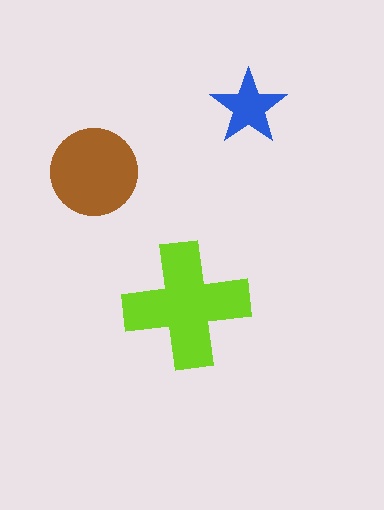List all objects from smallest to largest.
The blue star, the brown circle, the lime cross.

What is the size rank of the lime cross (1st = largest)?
1st.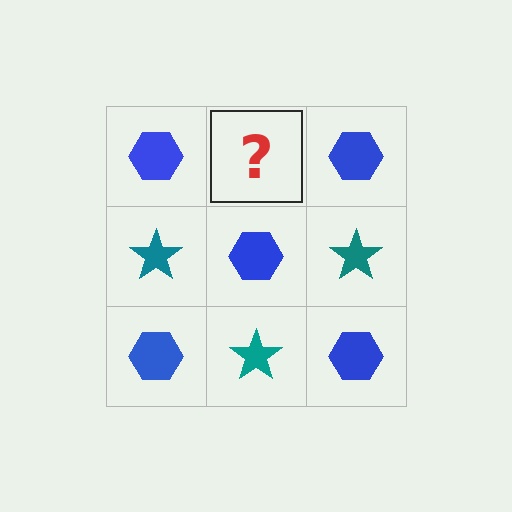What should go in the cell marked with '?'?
The missing cell should contain a teal star.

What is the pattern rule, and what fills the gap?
The rule is that it alternates blue hexagon and teal star in a checkerboard pattern. The gap should be filled with a teal star.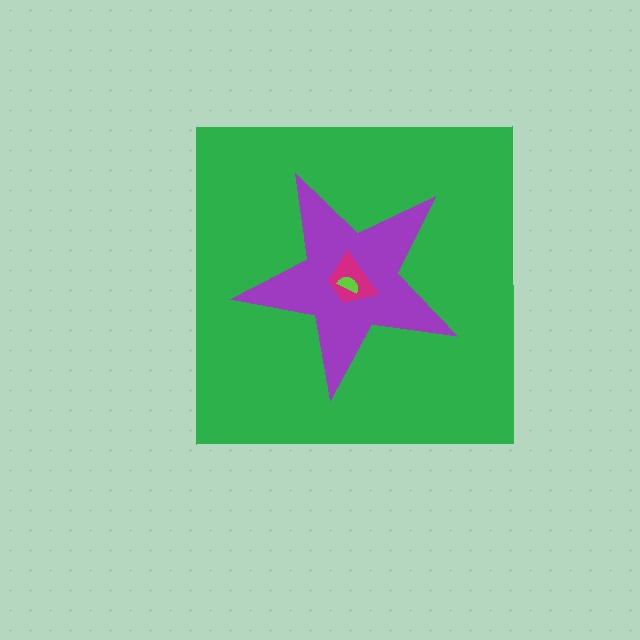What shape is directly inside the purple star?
The magenta trapezoid.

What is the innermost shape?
The lime semicircle.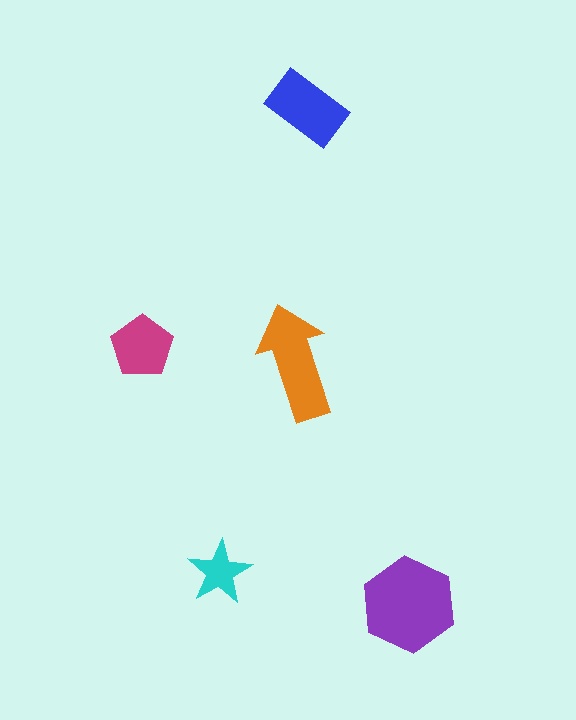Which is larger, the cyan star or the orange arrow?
The orange arrow.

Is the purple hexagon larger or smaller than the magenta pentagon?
Larger.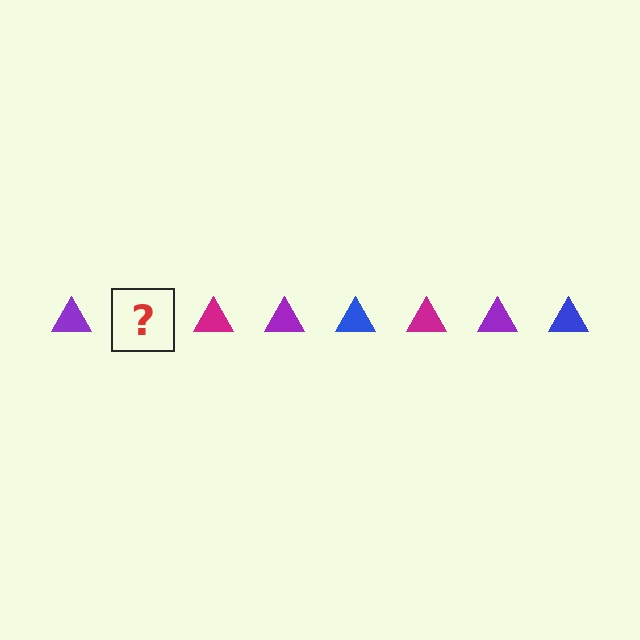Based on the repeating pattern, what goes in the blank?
The blank should be a blue triangle.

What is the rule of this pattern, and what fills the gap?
The rule is that the pattern cycles through purple, blue, magenta triangles. The gap should be filled with a blue triangle.